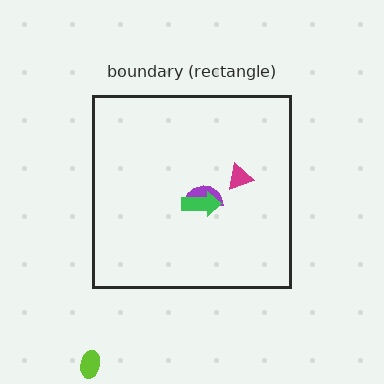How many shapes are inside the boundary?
3 inside, 1 outside.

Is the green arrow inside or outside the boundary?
Inside.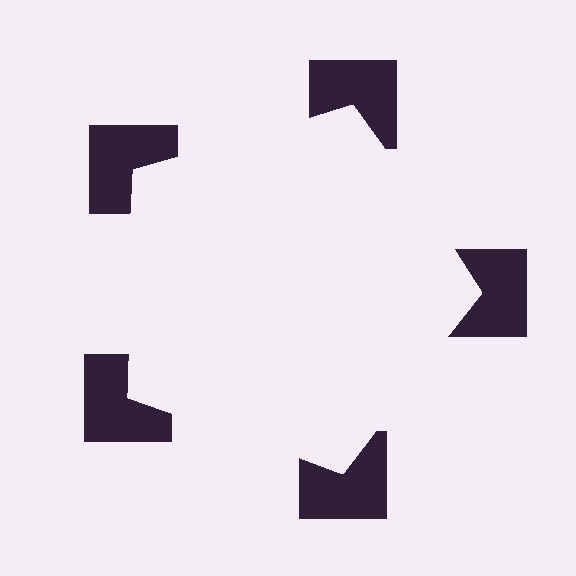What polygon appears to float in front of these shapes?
An illusory pentagon — its edges are inferred from the aligned wedge cuts in the notched squares, not physically drawn.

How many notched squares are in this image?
There are 5 — one at each vertex of the illusory pentagon.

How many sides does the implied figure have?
5 sides.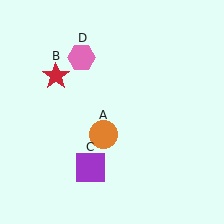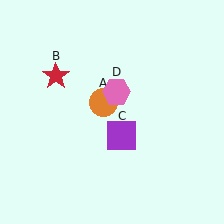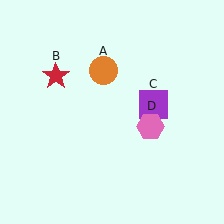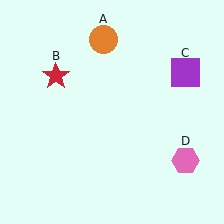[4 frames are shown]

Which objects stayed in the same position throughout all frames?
Red star (object B) remained stationary.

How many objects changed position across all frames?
3 objects changed position: orange circle (object A), purple square (object C), pink hexagon (object D).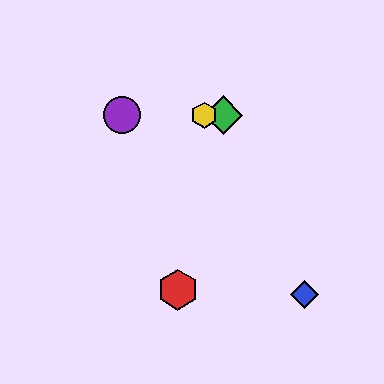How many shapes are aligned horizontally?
3 shapes (the green diamond, the yellow hexagon, the purple circle) are aligned horizontally.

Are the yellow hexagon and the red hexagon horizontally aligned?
No, the yellow hexagon is at y≈115 and the red hexagon is at y≈290.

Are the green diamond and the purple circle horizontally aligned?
Yes, both are at y≈115.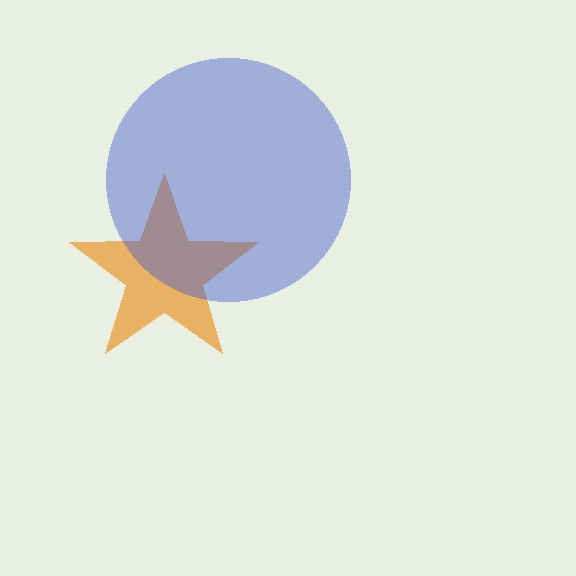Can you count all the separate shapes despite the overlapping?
Yes, there are 2 separate shapes.